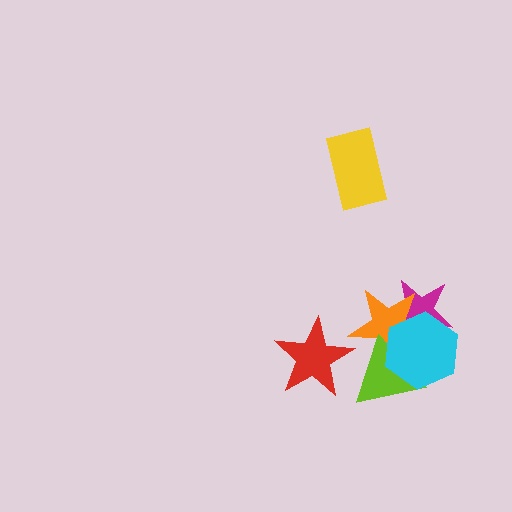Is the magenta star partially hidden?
Yes, it is partially covered by another shape.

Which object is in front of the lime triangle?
The cyan hexagon is in front of the lime triangle.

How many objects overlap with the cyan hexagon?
3 objects overlap with the cyan hexagon.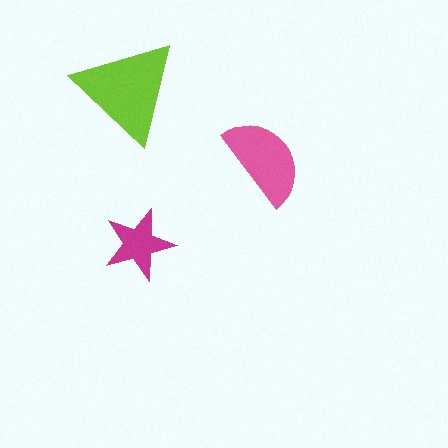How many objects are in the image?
There are 3 objects in the image.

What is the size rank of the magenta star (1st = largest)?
3rd.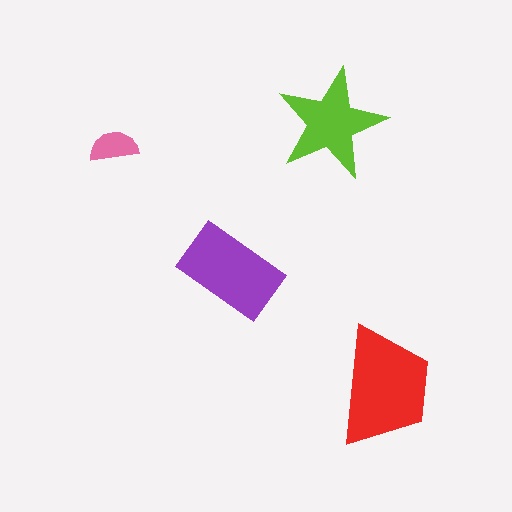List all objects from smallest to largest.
The pink semicircle, the lime star, the purple rectangle, the red trapezoid.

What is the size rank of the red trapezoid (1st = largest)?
1st.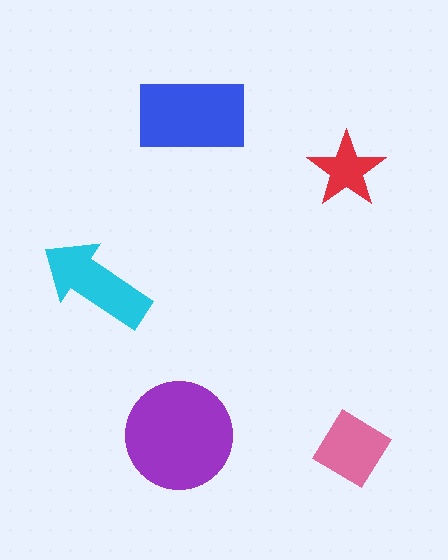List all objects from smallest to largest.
The red star, the pink diamond, the cyan arrow, the blue rectangle, the purple circle.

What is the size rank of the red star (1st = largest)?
5th.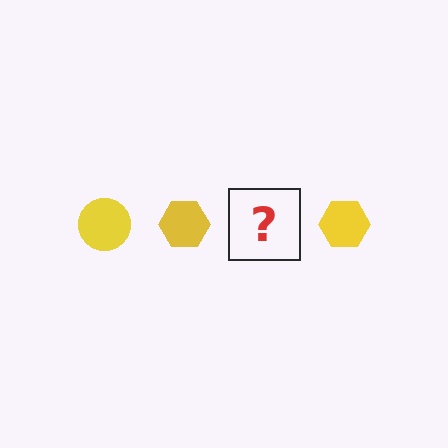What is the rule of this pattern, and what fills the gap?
The rule is that the pattern cycles through circle, hexagon shapes in yellow. The gap should be filled with a yellow circle.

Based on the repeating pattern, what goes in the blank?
The blank should be a yellow circle.